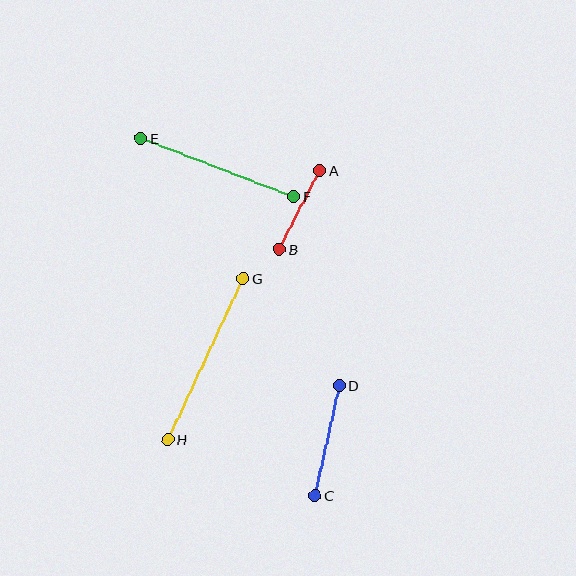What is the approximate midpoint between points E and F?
The midpoint is at approximately (217, 167) pixels.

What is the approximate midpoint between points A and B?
The midpoint is at approximately (300, 210) pixels.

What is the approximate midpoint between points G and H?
The midpoint is at approximately (205, 359) pixels.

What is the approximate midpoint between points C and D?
The midpoint is at approximately (327, 441) pixels.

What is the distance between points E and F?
The distance is approximately 164 pixels.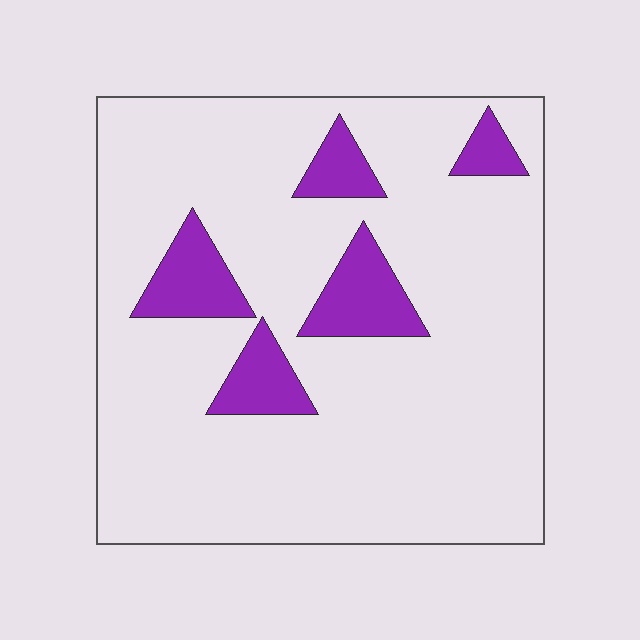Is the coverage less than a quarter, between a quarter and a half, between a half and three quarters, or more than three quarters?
Less than a quarter.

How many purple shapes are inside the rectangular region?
5.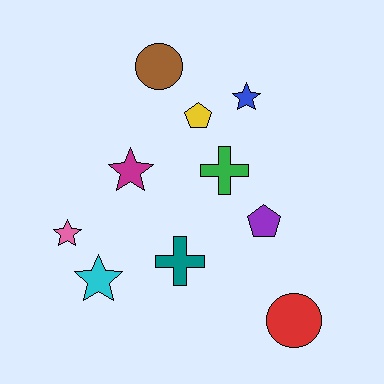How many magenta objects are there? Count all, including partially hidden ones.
There is 1 magenta object.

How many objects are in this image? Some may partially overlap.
There are 10 objects.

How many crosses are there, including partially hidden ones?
There are 2 crosses.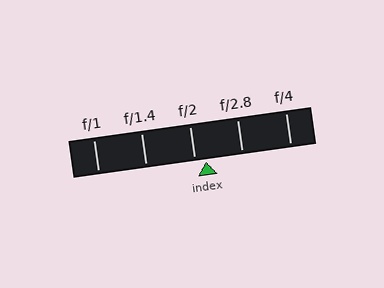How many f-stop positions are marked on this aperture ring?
There are 5 f-stop positions marked.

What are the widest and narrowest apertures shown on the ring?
The widest aperture shown is f/1 and the narrowest is f/4.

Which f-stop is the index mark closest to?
The index mark is closest to f/2.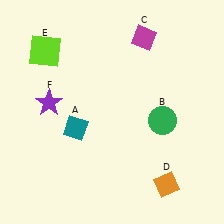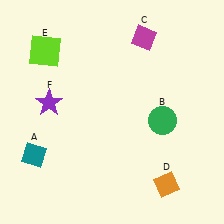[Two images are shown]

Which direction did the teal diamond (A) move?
The teal diamond (A) moved left.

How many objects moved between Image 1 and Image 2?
1 object moved between the two images.